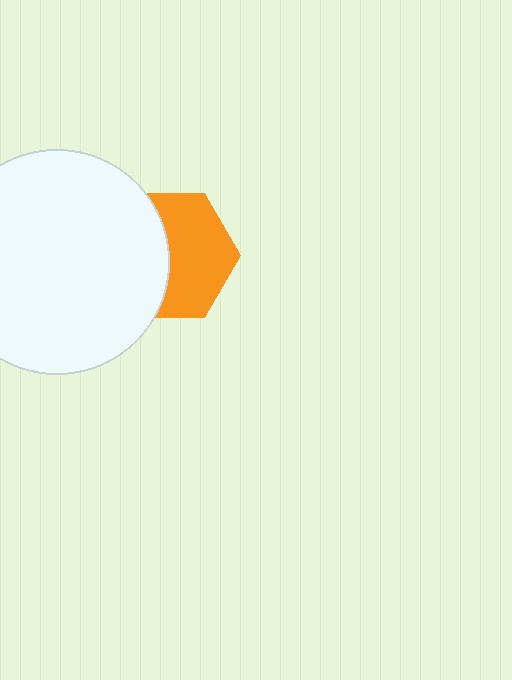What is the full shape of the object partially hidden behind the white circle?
The partially hidden object is an orange hexagon.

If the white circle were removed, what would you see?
You would see the complete orange hexagon.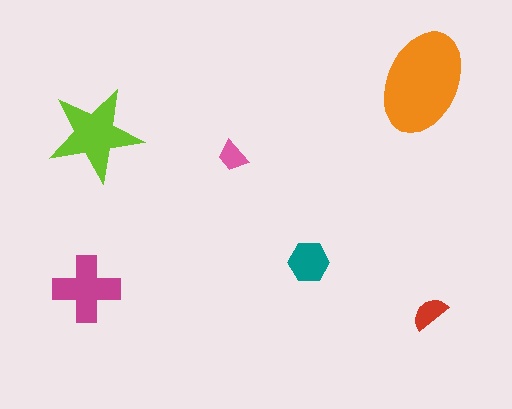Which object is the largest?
The orange ellipse.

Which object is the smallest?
The pink trapezoid.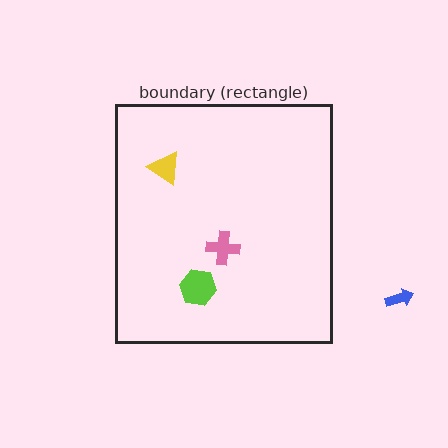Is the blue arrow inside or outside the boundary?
Outside.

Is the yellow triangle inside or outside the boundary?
Inside.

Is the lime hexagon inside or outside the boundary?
Inside.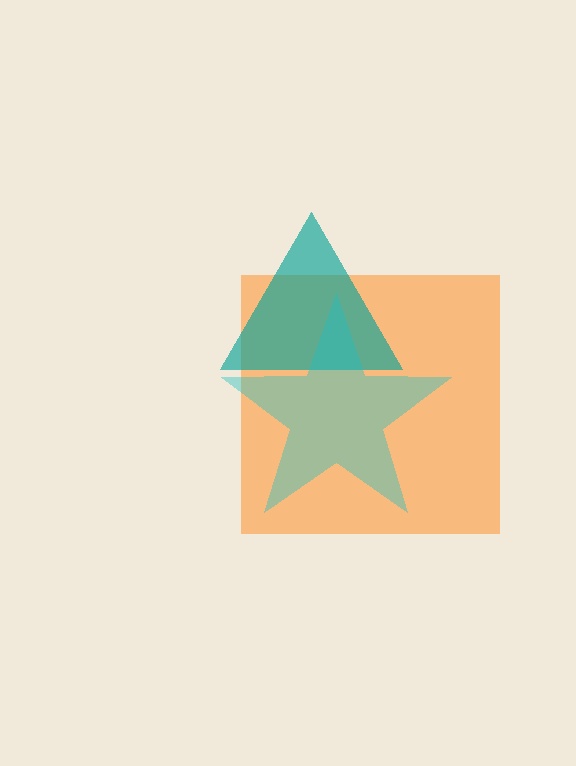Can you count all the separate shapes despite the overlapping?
Yes, there are 3 separate shapes.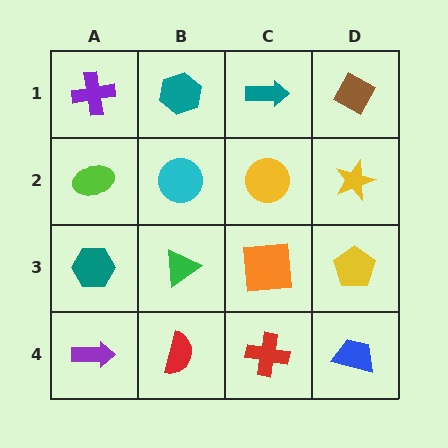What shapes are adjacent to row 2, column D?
A brown diamond (row 1, column D), a yellow pentagon (row 3, column D), a yellow circle (row 2, column C).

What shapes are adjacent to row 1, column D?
A yellow star (row 2, column D), a teal arrow (row 1, column C).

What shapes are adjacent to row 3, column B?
A cyan circle (row 2, column B), a red semicircle (row 4, column B), a teal hexagon (row 3, column A), an orange square (row 3, column C).